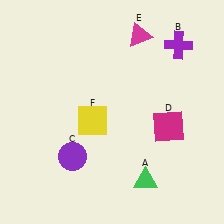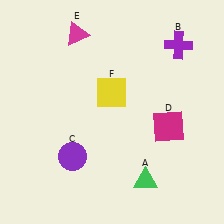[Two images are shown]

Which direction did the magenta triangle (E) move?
The magenta triangle (E) moved left.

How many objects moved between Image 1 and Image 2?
2 objects moved between the two images.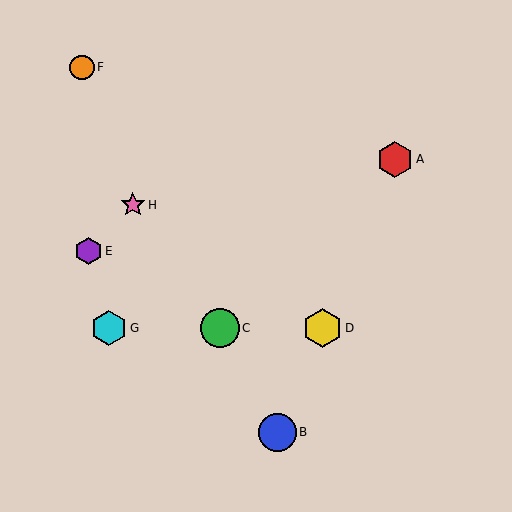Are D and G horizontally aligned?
Yes, both are at y≈328.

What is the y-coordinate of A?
Object A is at y≈159.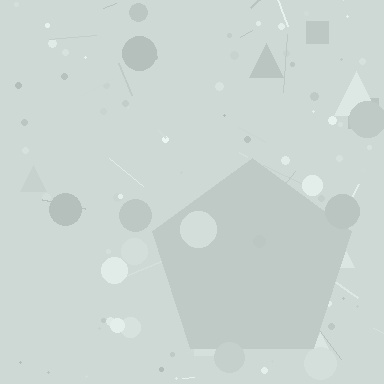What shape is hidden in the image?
A pentagon is hidden in the image.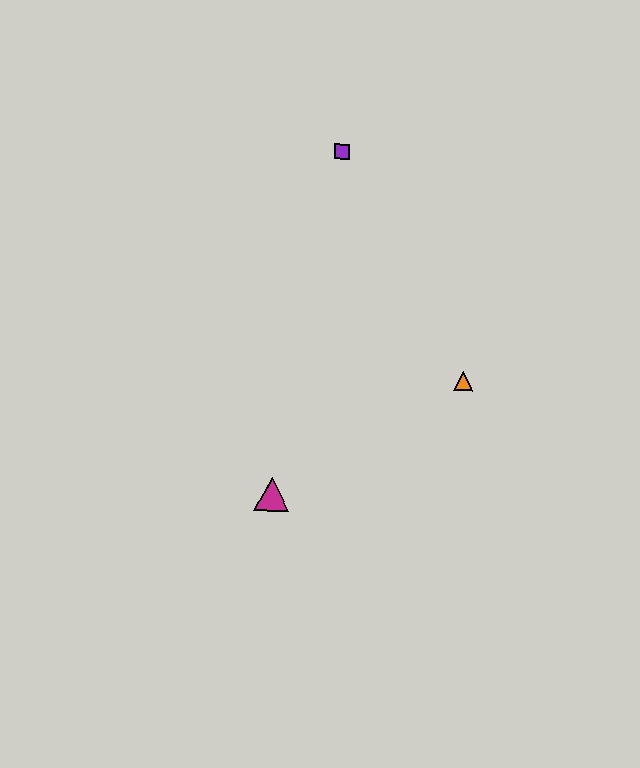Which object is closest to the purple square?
The orange triangle is closest to the purple square.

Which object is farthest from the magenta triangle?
The purple square is farthest from the magenta triangle.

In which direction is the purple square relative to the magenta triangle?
The purple square is above the magenta triangle.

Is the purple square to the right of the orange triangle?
No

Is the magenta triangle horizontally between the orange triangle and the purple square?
No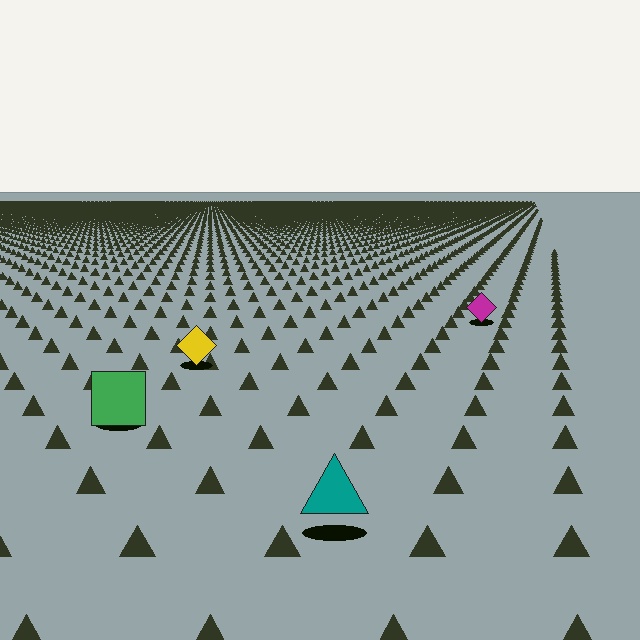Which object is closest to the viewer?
The teal triangle is closest. The texture marks near it are larger and more spread out.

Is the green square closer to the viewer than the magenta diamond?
Yes. The green square is closer — you can tell from the texture gradient: the ground texture is coarser near it.